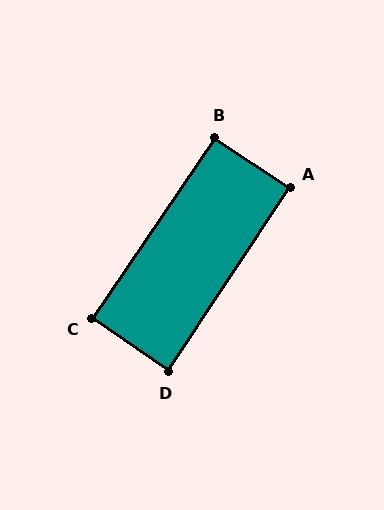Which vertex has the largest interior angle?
B, at approximately 91 degrees.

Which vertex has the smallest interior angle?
D, at approximately 89 degrees.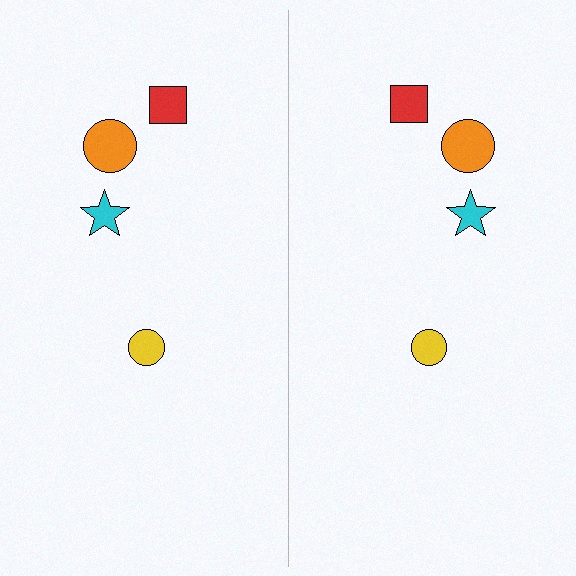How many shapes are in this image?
There are 8 shapes in this image.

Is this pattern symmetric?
Yes, this pattern has bilateral (reflection) symmetry.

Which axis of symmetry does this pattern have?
The pattern has a vertical axis of symmetry running through the center of the image.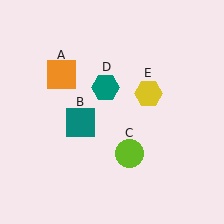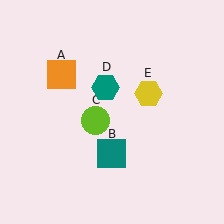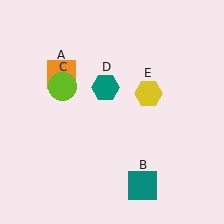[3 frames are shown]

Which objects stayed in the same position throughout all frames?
Orange square (object A) and teal hexagon (object D) and yellow hexagon (object E) remained stationary.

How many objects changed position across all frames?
2 objects changed position: teal square (object B), lime circle (object C).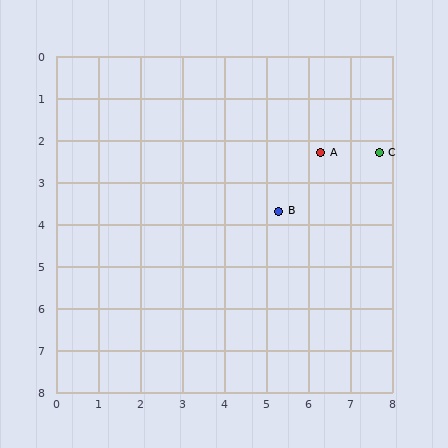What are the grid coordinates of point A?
Point A is at approximately (6.3, 2.3).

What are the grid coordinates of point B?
Point B is at approximately (5.3, 3.7).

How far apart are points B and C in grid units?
Points B and C are about 2.8 grid units apart.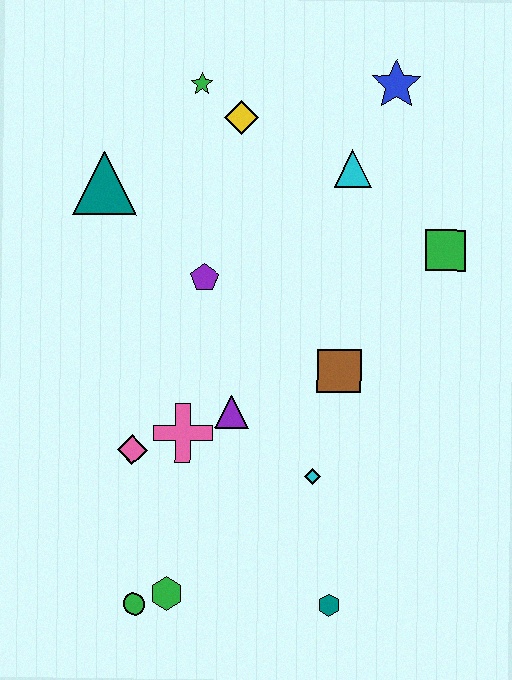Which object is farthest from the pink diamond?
The blue star is farthest from the pink diamond.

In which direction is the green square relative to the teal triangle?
The green square is to the right of the teal triangle.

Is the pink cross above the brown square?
No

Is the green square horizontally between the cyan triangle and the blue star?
No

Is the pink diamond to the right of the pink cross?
No